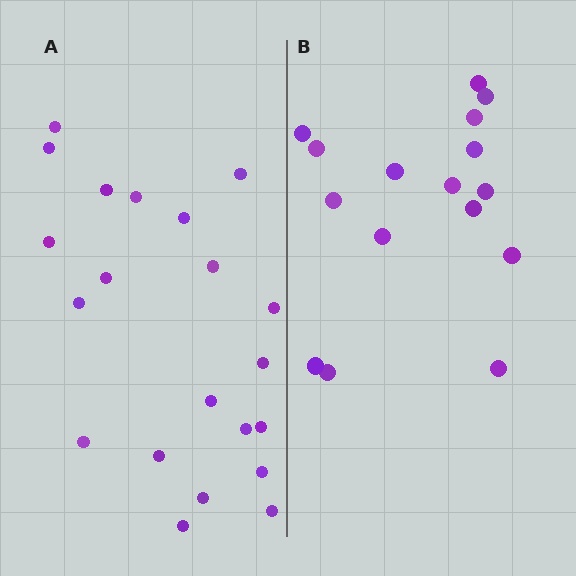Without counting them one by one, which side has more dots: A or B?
Region A (the left region) has more dots.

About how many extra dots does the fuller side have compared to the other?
Region A has about 5 more dots than region B.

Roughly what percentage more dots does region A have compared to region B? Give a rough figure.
About 30% more.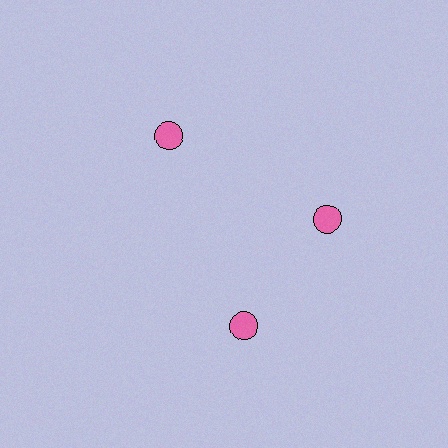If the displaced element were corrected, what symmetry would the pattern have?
It would have 3-fold rotational symmetry — the pattern would map onto itself every 120 degrees.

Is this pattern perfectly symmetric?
No. The 3 pink circles are arranged in a ring, but one element near the 7 o'clock position is rotated out of alignment along the ring, breaking the 3-fold rotational symmetry.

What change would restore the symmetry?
The symmetry would be restored by rotating it back into even spacing with its neighbors so that all 3 circles sit at equal angles and equal distance from the center.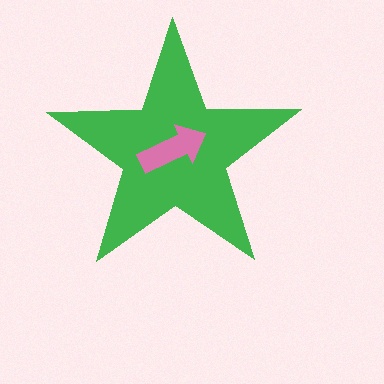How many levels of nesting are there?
2.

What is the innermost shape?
The pink arrow.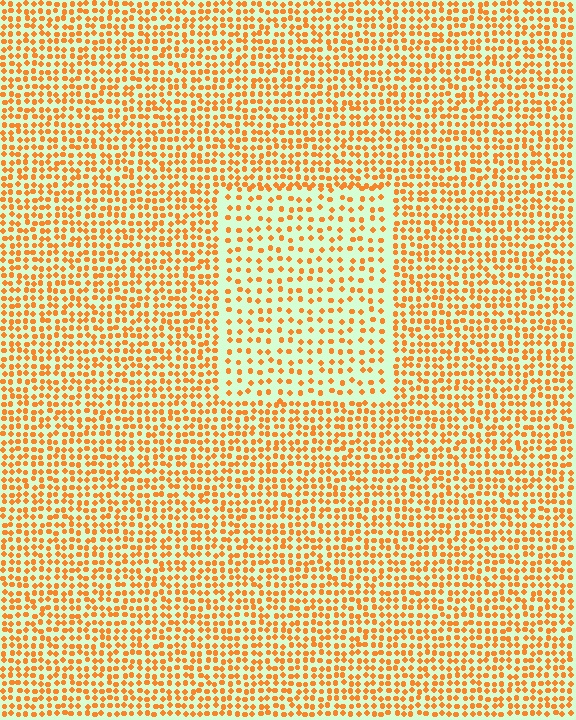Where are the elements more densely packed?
The elements are more densely packed outside the rectangle boundary.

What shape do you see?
I see a rectangle.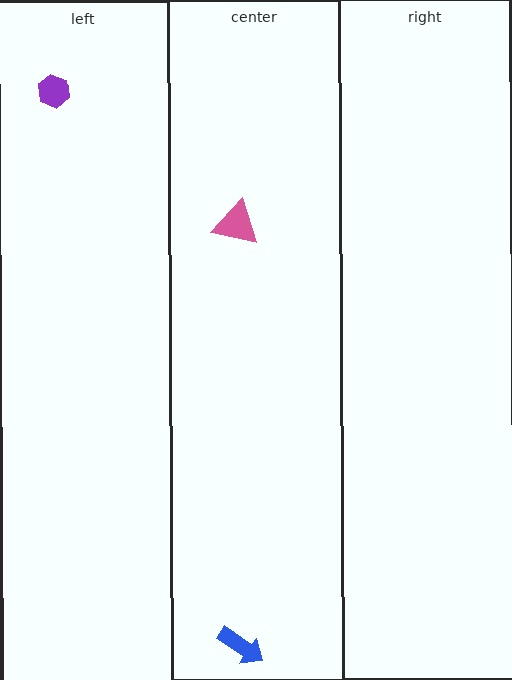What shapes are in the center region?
The blue arrow, the pink triangle.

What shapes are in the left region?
The purple hexagon.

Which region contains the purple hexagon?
The left region.